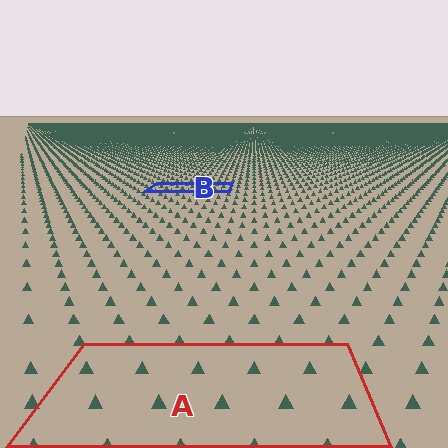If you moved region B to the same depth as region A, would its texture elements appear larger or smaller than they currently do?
They would appear larger. At a closer depth, the same texture elements are projected at a bigger on-screen size.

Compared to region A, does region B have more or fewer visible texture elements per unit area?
Region B has more texture elements per unit area — they are packed more densely because it is farther away.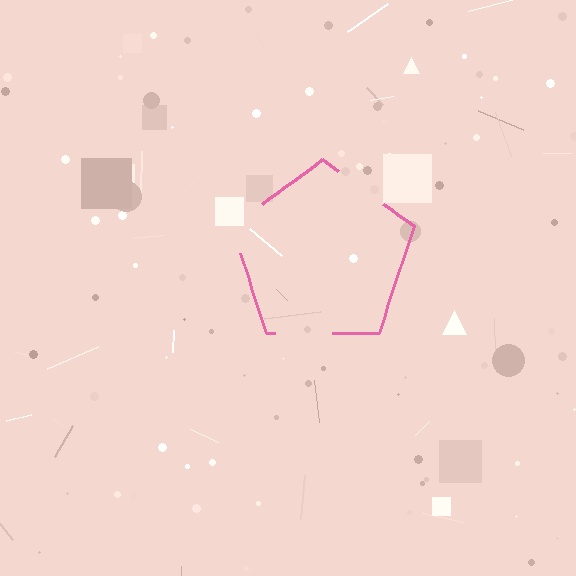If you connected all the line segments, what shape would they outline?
They would outline a pentagon.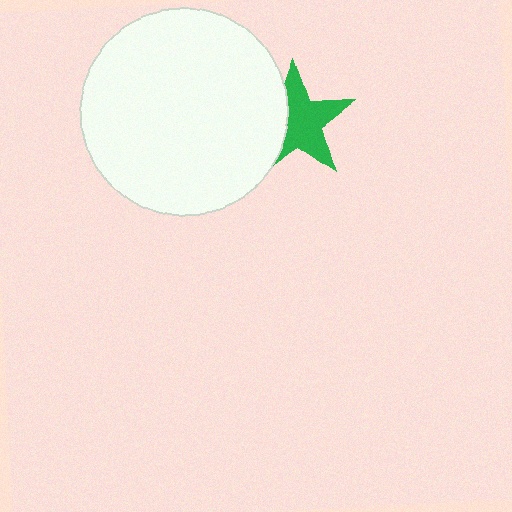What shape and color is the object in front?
The object in front is a white circle.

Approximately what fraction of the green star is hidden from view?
Roughly 33% of the green star is hidden behind the white circle.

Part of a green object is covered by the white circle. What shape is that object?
It is a star.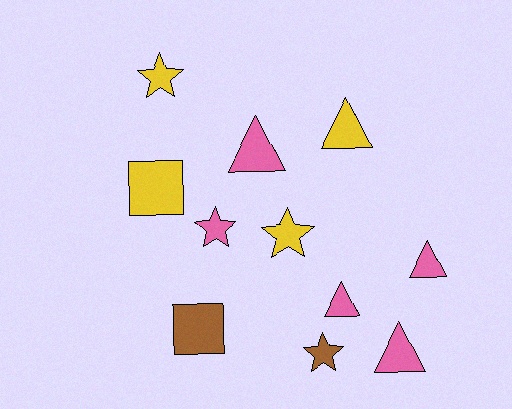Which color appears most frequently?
Pink, with 5 objects.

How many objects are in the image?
There are 11 objects.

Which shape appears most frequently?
Triangle, with 5 objects.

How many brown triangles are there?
There are no brown triangles.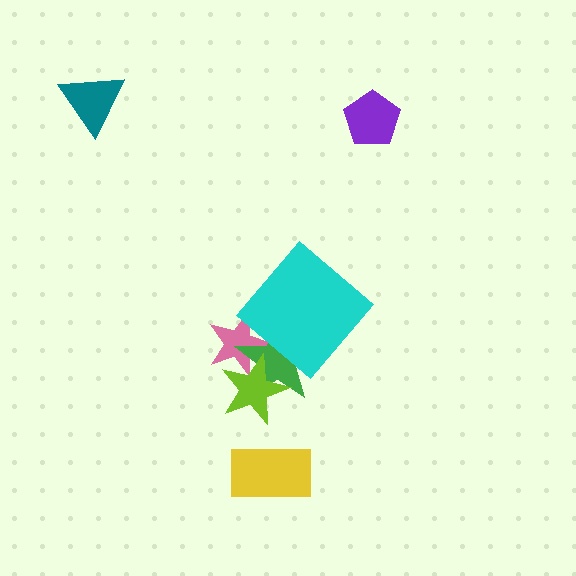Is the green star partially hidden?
Yes, it is partially covered by another shape.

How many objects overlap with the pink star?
2 objects overlap with the pink star.